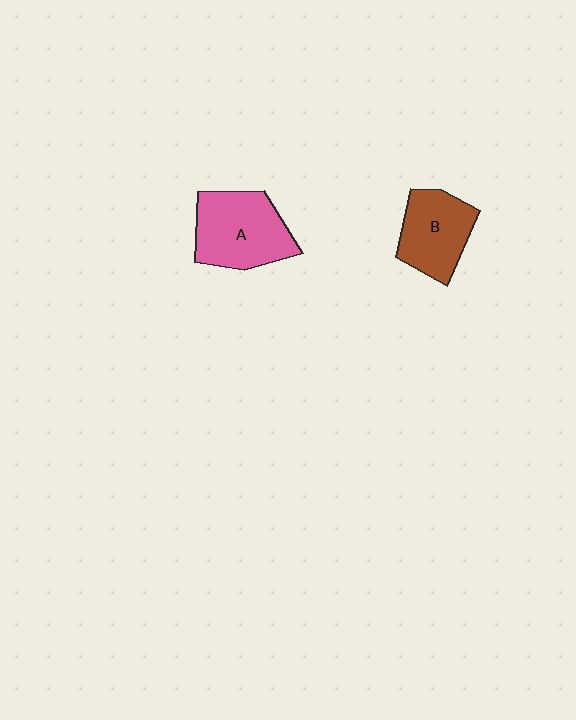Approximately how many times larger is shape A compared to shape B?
Approximately 1.3 times.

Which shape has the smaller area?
Shape B (brown).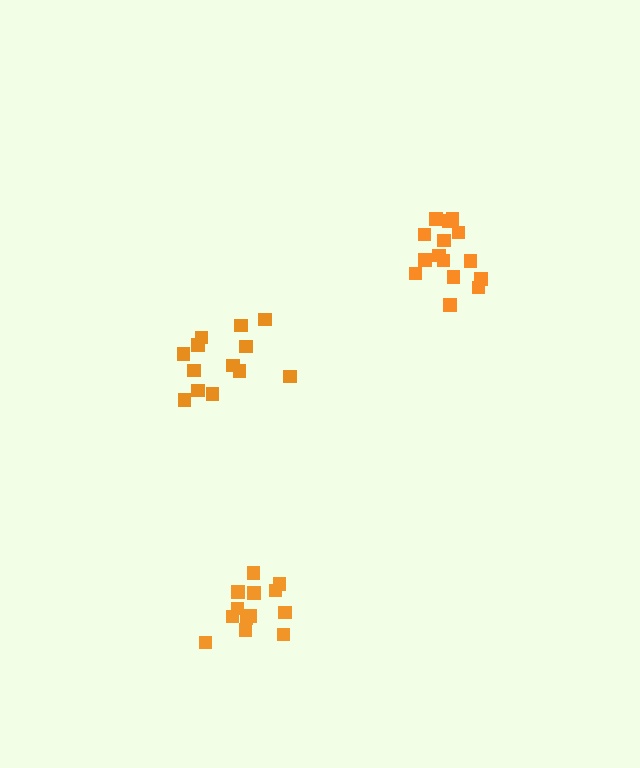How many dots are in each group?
Group 1: 13 dots, Group 2: 15 dots, Group 3: 13 dots (41 total).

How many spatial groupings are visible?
There are 3 spatial groupings.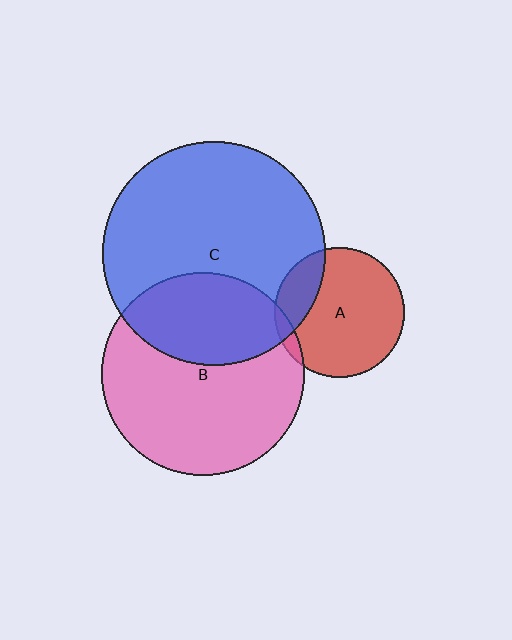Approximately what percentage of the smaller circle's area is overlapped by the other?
Approximately 20%.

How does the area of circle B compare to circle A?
Approximately 2.4 times.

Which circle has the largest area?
Circle C (blue).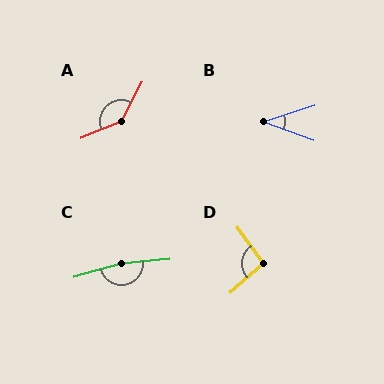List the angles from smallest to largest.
B (38°), D (96°), A (140°), C (169°).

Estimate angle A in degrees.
Approximately 140 degrees.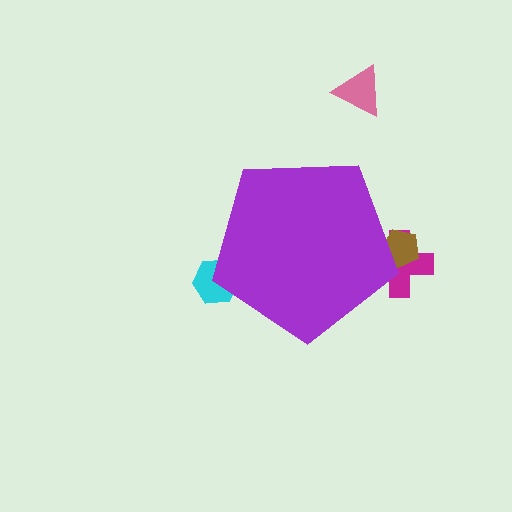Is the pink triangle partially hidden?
No, the pink triangle is fully visible.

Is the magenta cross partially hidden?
Yes, the magenta cross is partially hidden behind the purple pentagon.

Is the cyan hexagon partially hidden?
Yes, the cyan hexagon is partially hidden behind the purple pentagon.